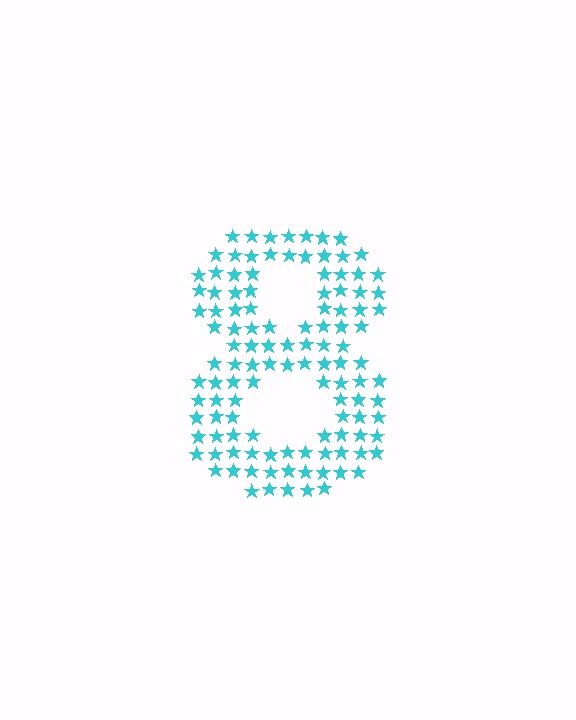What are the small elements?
The small elements are stars.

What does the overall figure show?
The overall figure shows the digit 8.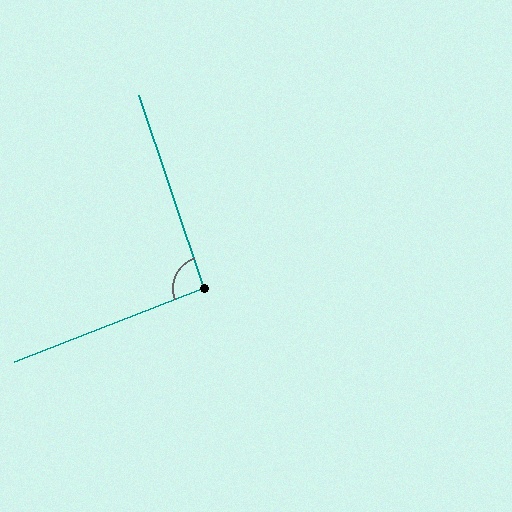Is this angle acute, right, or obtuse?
It is approximately a right angle.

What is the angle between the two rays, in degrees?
Approximately 93 degrees.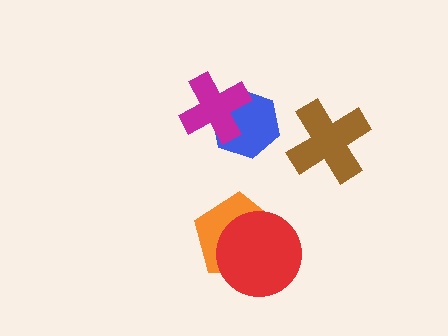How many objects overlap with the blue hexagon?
1 object overlaps with the blue hexagon.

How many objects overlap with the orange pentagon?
1 object overlaps with the orange pentagon.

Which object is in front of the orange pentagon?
The red circle is in front of the orange pentagon.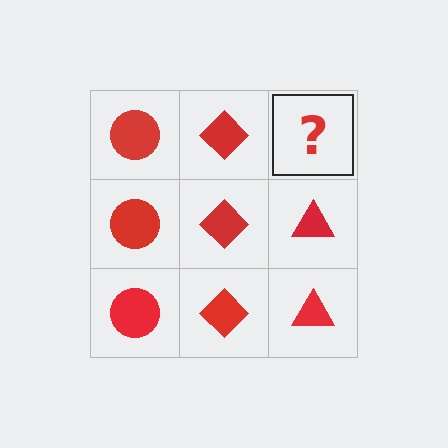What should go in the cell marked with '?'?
The missing cell should contain a red triangle.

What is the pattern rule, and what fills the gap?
The rule is that each column has a consistent shape. The gap should be filled with a red triangle.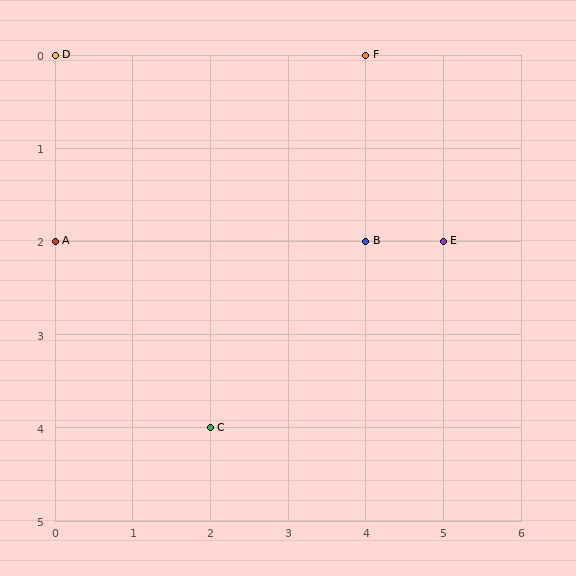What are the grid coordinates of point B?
Point B is at grid coordinates (4, 2).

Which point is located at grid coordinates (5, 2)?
Point E is at (5, 2).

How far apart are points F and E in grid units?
Points F and E are 1 column and 2 rows apart (about 2.2 grid units diagonally).